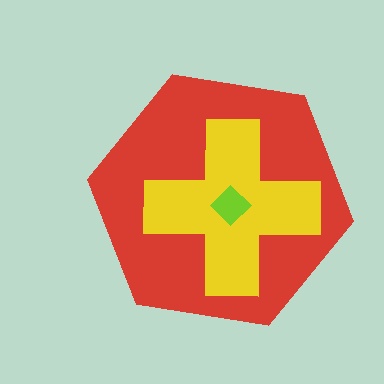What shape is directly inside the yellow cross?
The lime diamond.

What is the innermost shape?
The lime diamond.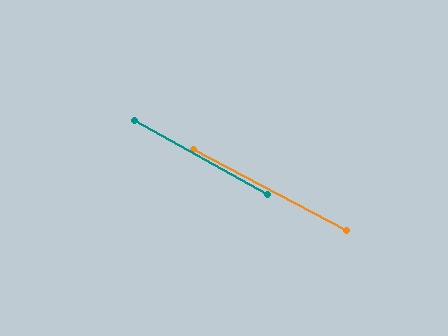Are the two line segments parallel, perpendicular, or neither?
Parallel — their directions differ by only 1.0°.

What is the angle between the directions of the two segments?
Approximately 1 degree.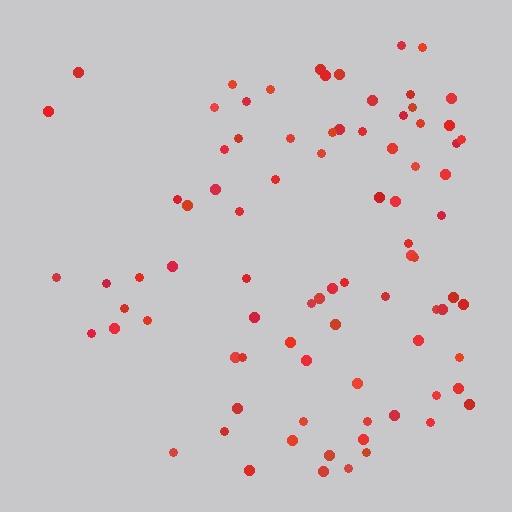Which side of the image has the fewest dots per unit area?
The left.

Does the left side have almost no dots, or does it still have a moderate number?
Still a moderate number, just noticeably fewer than the right.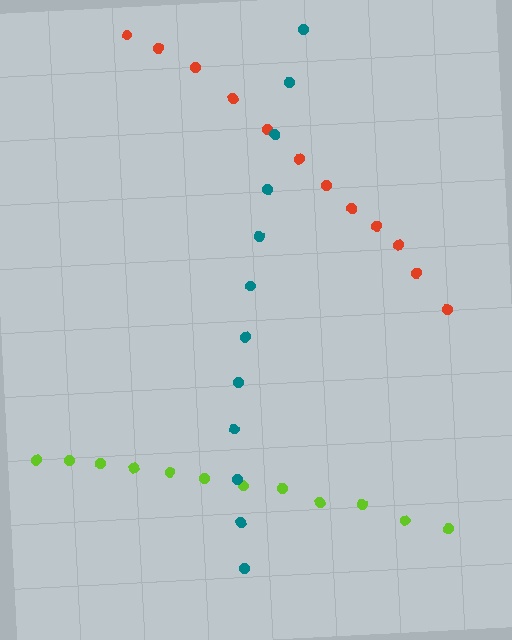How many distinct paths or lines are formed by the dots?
There are 3 distinct paths.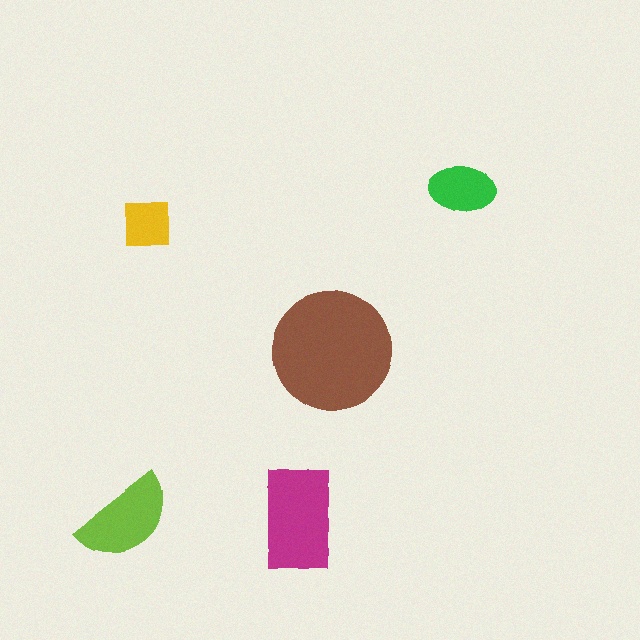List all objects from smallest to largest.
The yellow square, the green ellipse, the lime semicircle, the magenta rectangle, the brown circle.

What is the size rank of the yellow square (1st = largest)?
5th.